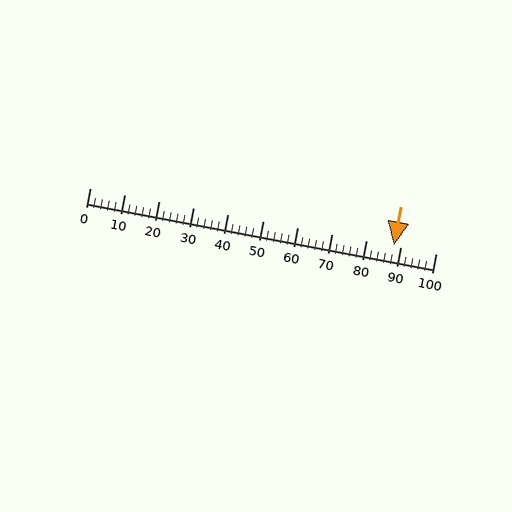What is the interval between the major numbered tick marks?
The major tick marks are spaced 10 units apart.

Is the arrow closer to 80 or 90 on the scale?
The arrow is closer to 90.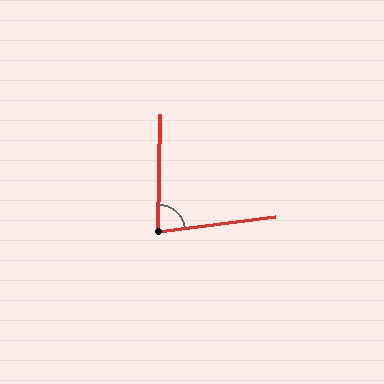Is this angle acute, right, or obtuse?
It is acute.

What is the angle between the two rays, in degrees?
Approximately 82 degrees.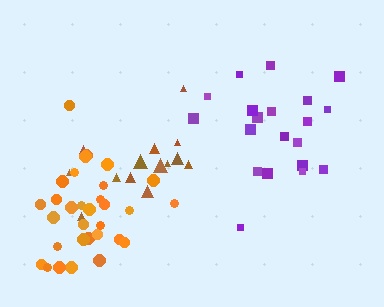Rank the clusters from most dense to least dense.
orange, purple, brown.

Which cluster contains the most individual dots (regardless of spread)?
Orange (31).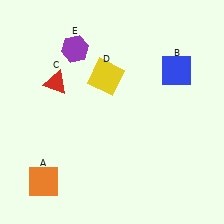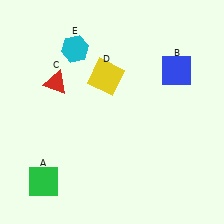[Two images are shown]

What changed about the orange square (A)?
In Image 1, A is orange. In Image 2, it changed to green.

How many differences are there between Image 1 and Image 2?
There are 2 differences between the two images.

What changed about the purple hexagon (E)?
In Image 1, E is purple. In Image 2, it changed to cyan.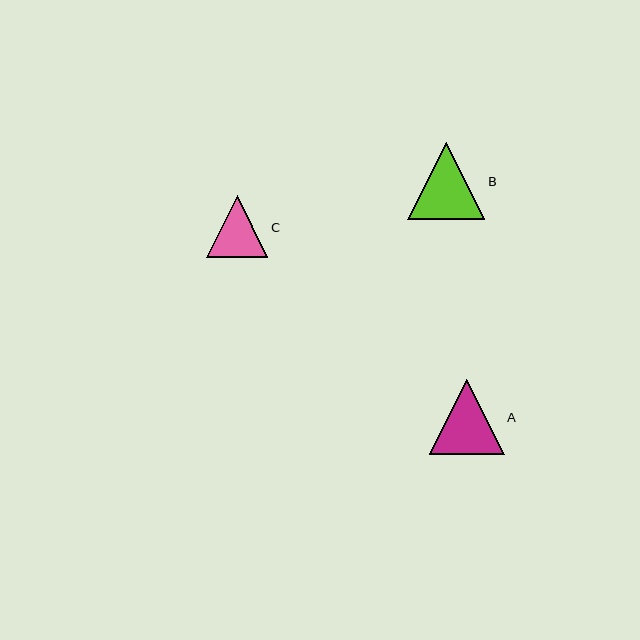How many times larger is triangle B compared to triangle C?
Triangle B is approximately 1.2 times the size of triangle C.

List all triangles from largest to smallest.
From largest to smallest: B, A, C.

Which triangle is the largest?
Triangle B is the largest with a size of approximately 77 pixels.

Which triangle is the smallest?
Triangle C is the smallest with a size of approximately 62 pixels.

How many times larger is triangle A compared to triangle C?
Triangle A is approximately 1.2 times the size of triangle C.